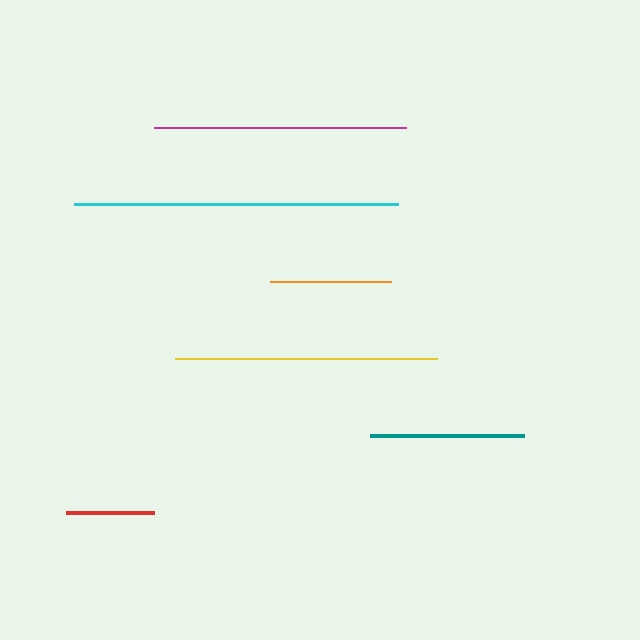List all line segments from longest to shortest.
From longest to shortest: cyan, yellow, magenta, teal, orange, red.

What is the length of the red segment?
The red segment is approximately 88 pixels long.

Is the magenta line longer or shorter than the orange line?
The magenta line is longer than the orange line.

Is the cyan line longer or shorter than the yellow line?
The cyan line is longer than the yellow line.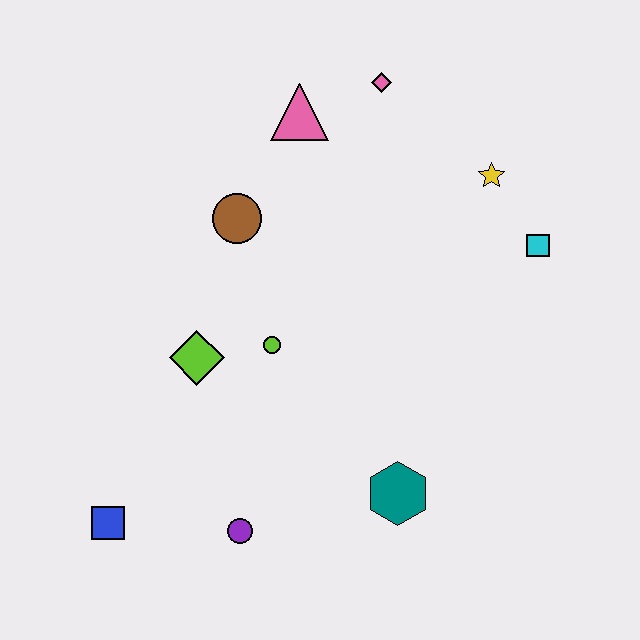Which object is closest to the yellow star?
The cyan square is closest to the yellow star.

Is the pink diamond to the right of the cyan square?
No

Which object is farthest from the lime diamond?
The cyan square is farthest from the lime diamond.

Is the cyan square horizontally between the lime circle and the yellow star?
No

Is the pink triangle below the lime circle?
No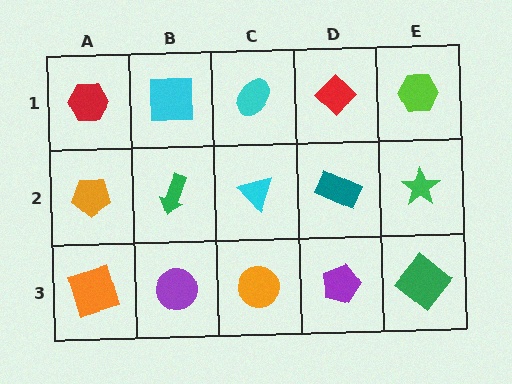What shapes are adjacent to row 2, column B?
A cyan square (row 1, column B), a purple circle (row 3, column B), an orange pentagon (row 2, column A), a cyan triangle (row 2, column C).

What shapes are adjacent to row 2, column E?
A lime hexagon (row 1, column E), a green diamond (row 3, column E), a teal rectangle (row 2, column D).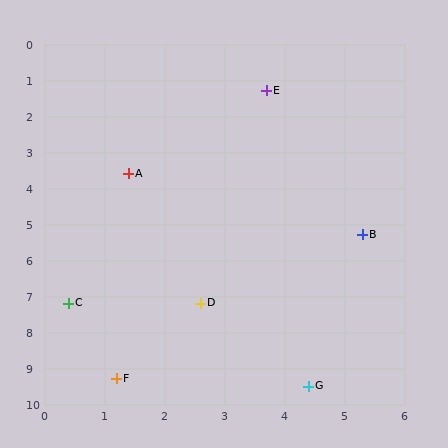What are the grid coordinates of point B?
Point B is at approximately (5.3, 5.3).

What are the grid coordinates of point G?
Point G is at approximately (4.4, 9.5).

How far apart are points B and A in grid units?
Points B and A are about 4.3 grid units apart.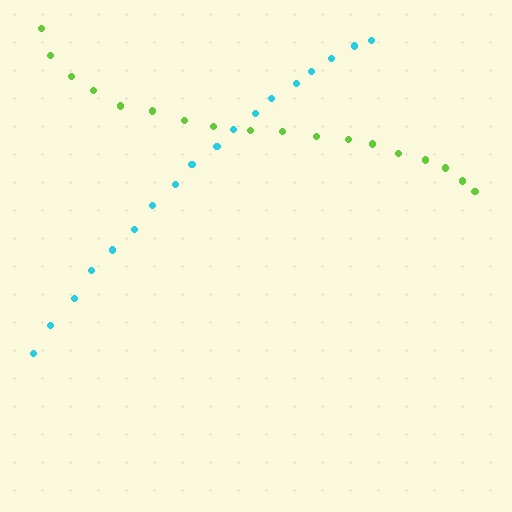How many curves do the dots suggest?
There are 2 distinct paths.